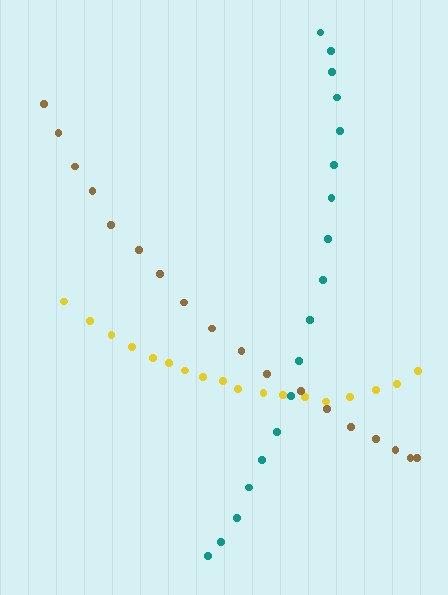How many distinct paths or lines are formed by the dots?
There are 3 distinct paths.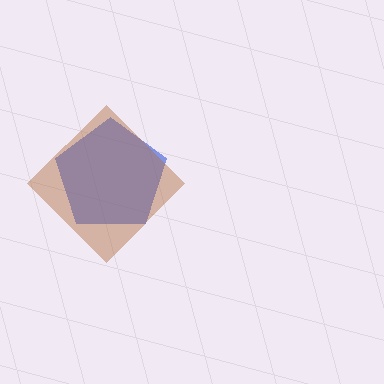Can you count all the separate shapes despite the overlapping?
Yes, there are 2 separate shapes.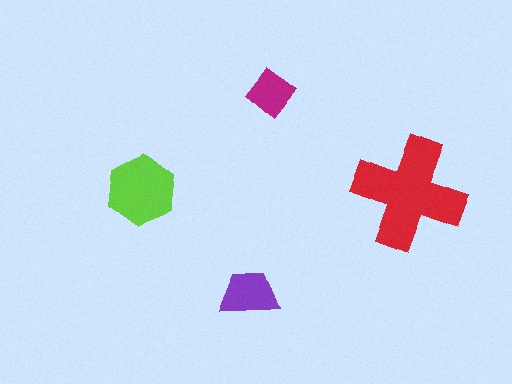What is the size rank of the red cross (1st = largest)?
1st.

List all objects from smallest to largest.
The magenta diamond, the purple trapezoid, the lime hexagon, the red cross.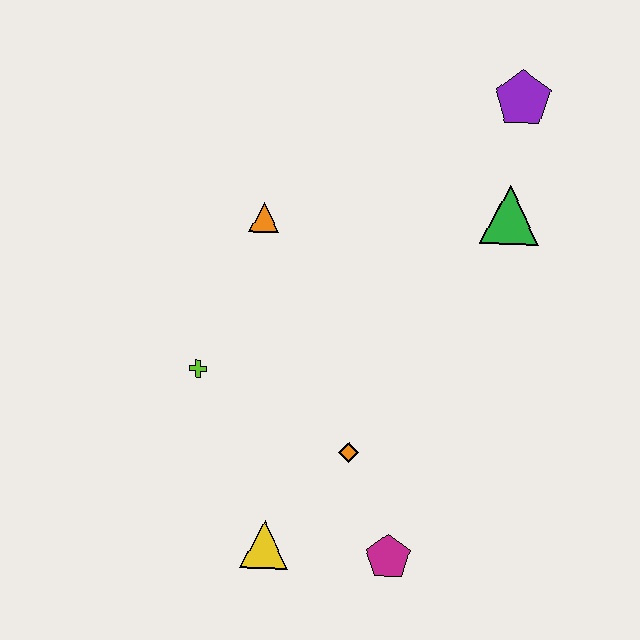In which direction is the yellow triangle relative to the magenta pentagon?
The yellow triangle is to the left of the magenta pentagon.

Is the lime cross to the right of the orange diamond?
No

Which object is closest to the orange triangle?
The lime cross is closest to the orange triangle.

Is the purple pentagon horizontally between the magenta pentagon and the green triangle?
No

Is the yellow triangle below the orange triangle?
Yes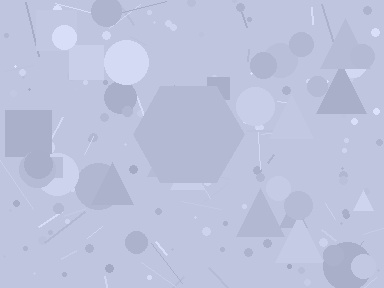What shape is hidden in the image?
A hexagon is hidden in the image.